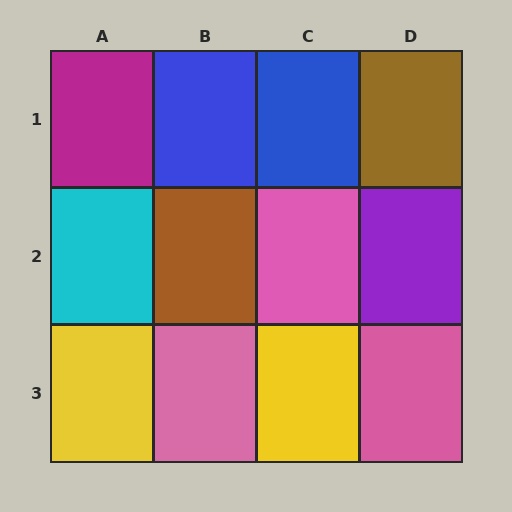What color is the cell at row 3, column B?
Pink.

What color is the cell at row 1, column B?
Blue.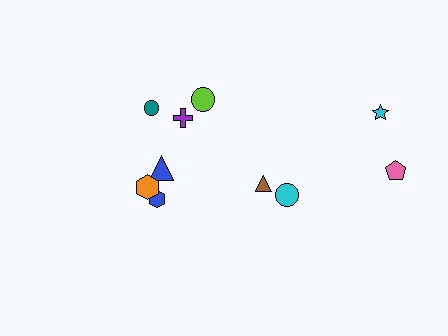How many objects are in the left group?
There are 6 objects.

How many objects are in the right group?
There are 4 objects.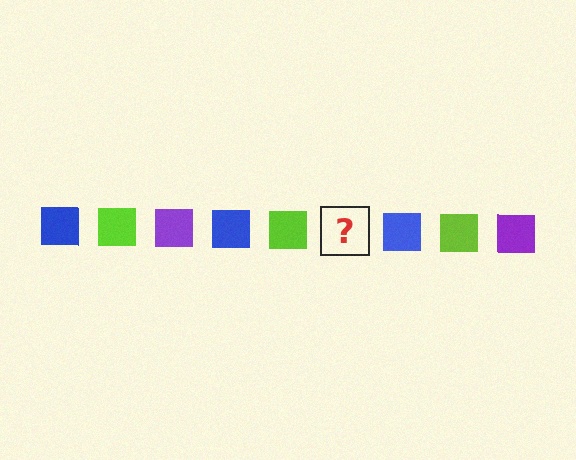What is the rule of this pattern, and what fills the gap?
The rule is that the pattern cycles through blue, lime, purple squares. The gap should be filled with a purple square.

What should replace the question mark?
The question mark should be replaced with a purple square.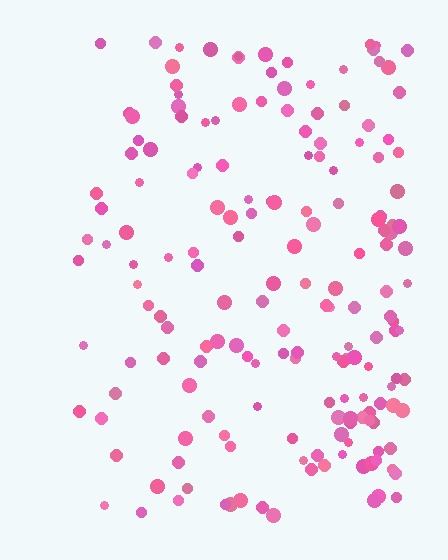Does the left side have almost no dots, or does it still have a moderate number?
Still a moderate number, just noticeably fewer than the right.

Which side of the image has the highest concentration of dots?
The right.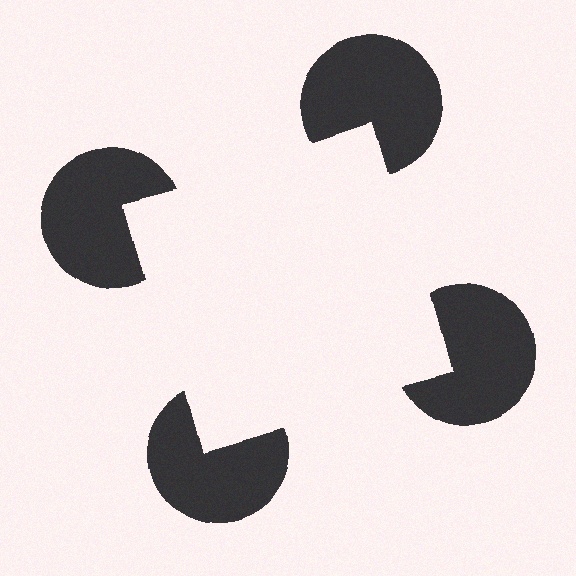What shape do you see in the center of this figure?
An illusory square — its edges are inferred from the aligned wedge cuts in the pac-man discs, not physically drawn.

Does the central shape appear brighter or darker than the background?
It typically appears slightly brighter than the background, even though no actual brightness change is drawn.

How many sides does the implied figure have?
4 sides.